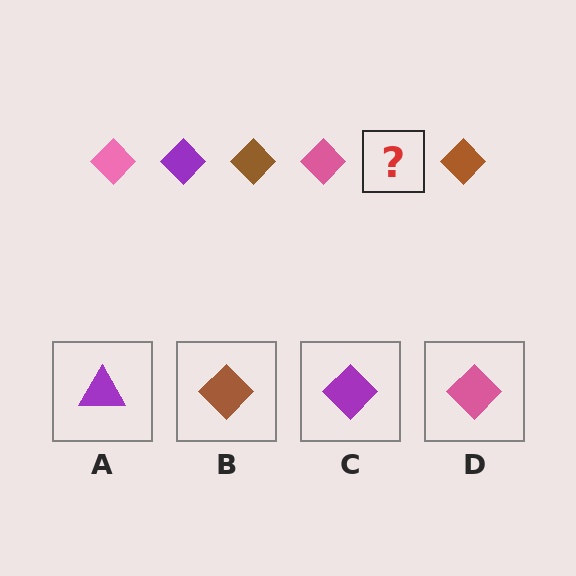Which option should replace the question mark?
Option C.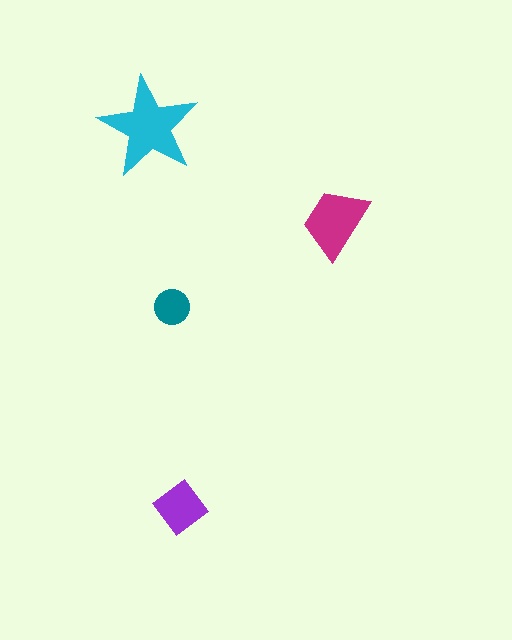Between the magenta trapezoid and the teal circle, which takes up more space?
The magenta trapezoid.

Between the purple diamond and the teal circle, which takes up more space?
The purple diamond.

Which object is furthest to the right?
The magenta trapezoid is rightmost.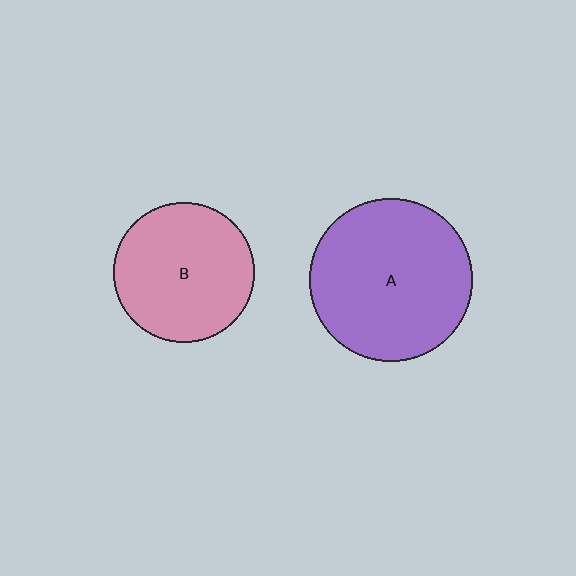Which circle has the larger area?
Circle A (purple).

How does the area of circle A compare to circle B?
Approximately 1.3 times.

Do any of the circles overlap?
No, none of the circles overlap.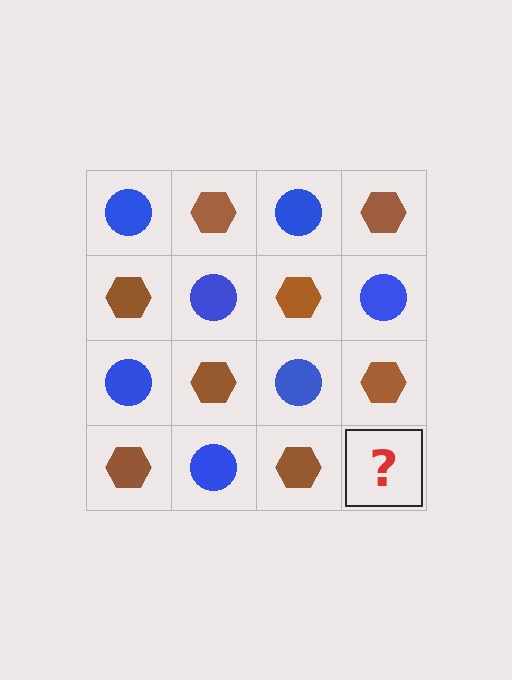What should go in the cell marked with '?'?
The missing cell should contain a blue circle.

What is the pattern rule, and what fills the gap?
The rule is that it alternates blue circle and brown hexagon in a checkerboard pattern. The gap should be filled with a blue circle.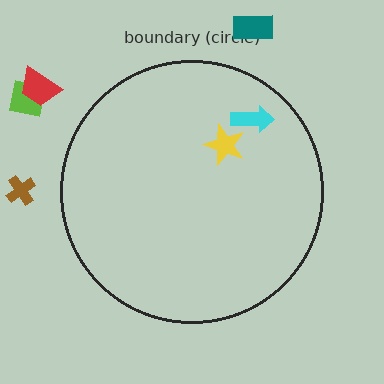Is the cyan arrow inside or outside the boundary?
Inside.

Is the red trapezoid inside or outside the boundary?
Outside.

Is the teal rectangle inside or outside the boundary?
Outside.